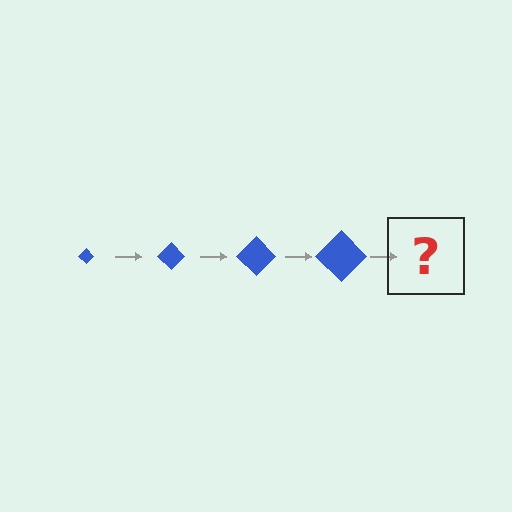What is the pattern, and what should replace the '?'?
The pattern is that the diamond gets progressively larger each step. The '?' should be a blue diamond, larger than the previous one.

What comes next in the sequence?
The next element should be a blue diamond, larger than the previous one.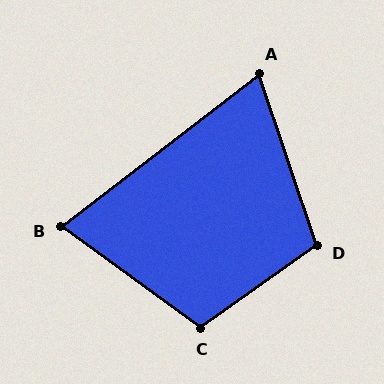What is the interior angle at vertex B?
Approximately 73 degrees (acute).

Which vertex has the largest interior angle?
C, at approximately 109 degrees.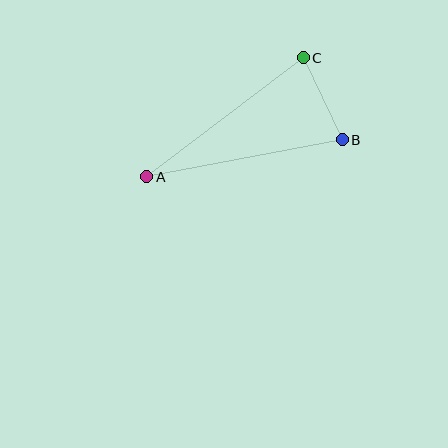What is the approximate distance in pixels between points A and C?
The distance between A and C is approximately 197 pixels.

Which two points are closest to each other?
Points B and C are closest to each other.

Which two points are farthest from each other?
Points A and B are farthest from each other.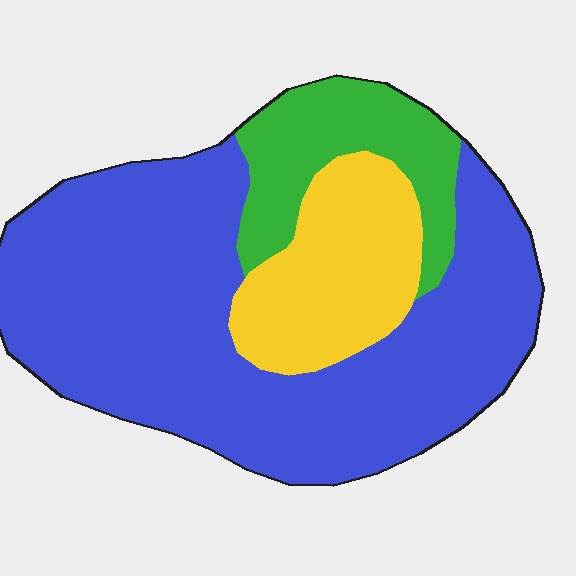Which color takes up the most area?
Blue, at roughly 65%.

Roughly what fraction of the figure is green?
Green takes up less than a sixth of the figure.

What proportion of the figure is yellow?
Yellow covers 19% of the figure.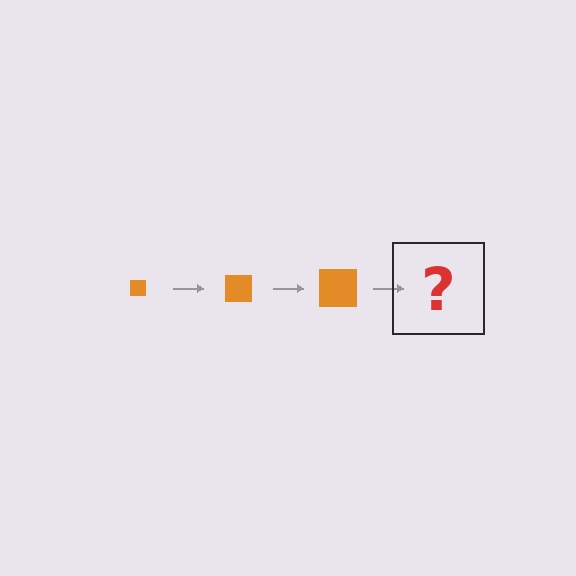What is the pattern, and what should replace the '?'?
The pattern is that the square gets progressively larger each step. The '?' should be an orange square, larger than the previous one.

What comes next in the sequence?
The next element should be an orange square, larger than the previous one.